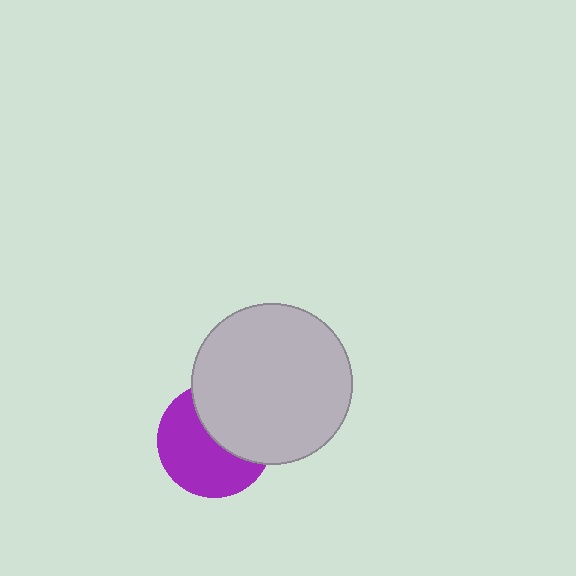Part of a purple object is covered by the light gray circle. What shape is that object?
It is a circle.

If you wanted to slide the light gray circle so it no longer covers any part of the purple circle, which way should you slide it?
Slide it toward the upper-right — that is the most direct way to separate the two shapes.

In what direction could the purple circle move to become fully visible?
The purple circle could move toward the lower-left. That would shift it out from behind the light gray circle entirely.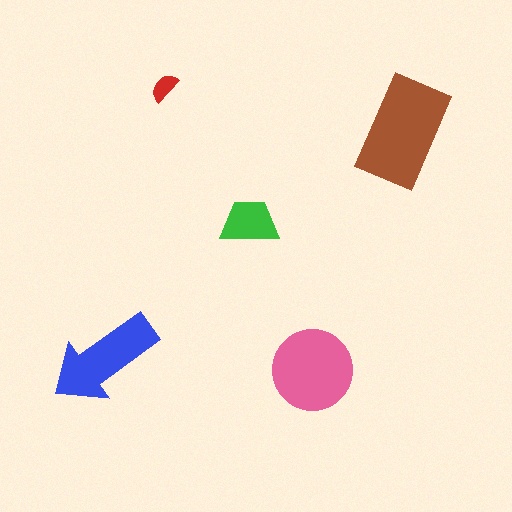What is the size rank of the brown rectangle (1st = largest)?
1st.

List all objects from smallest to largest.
The red semicircle, the green trapezoid, the blue arrow, the pink circle, the brown rectangle.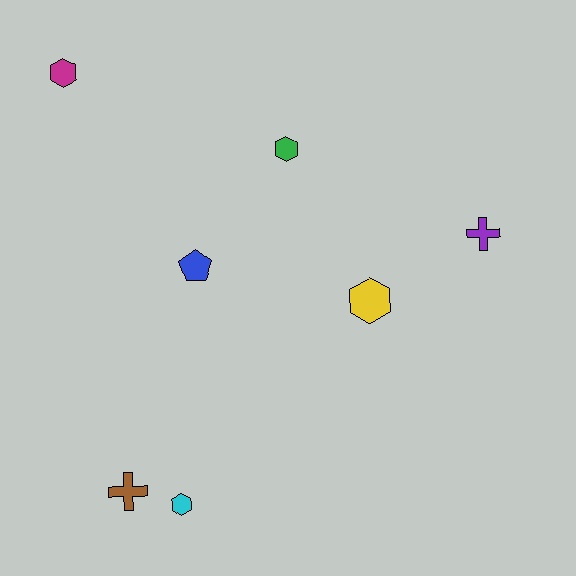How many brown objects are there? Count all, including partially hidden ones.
There is 1 brown object.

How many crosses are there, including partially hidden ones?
There are 2 crosses.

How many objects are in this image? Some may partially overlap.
There are 7 objects.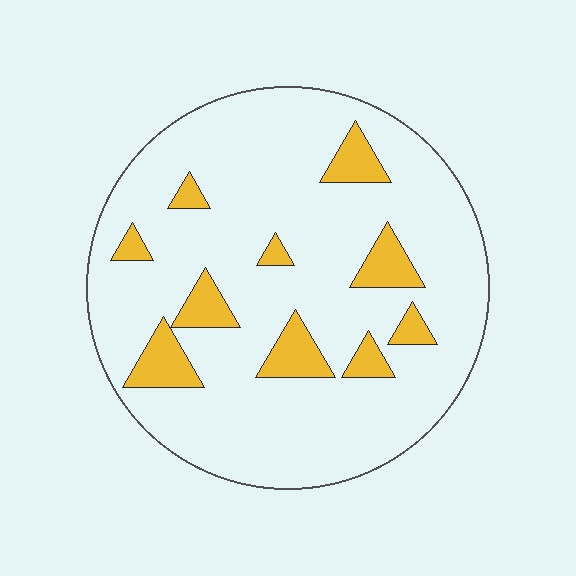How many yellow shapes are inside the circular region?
10.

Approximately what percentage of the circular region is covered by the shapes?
Approximately 15%.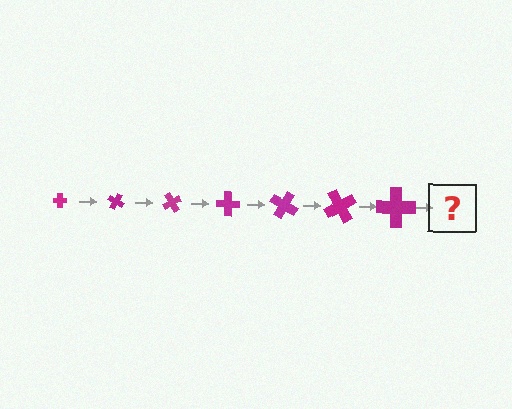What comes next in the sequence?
The next element should be a cross, larger than the previous one and rotated 210 degrees from the start.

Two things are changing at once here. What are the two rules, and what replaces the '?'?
The two rules are that the cross grows larger each step and it rotates 30 degrees each step. The '?' should be a cross, larger than the previous one and rotated 210 degrees from the start.